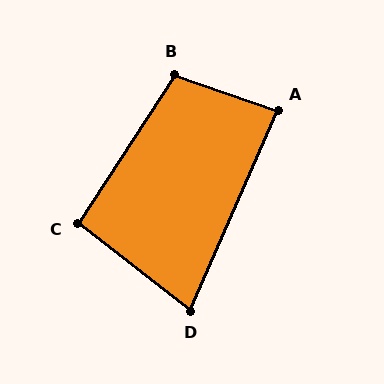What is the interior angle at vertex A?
Approximately 85 degrees (approximately right).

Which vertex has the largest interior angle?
B, at approximately 104 degrees.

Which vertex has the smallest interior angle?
D, at approximately 76 degrees.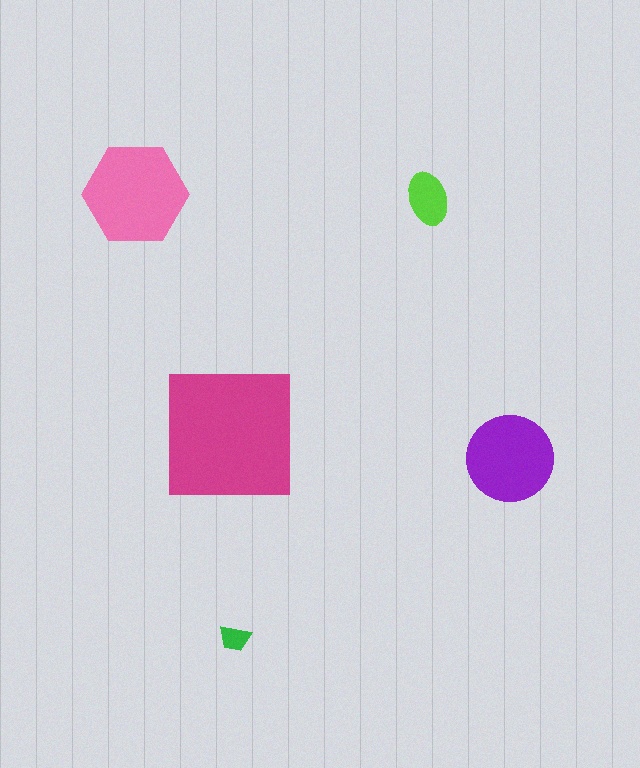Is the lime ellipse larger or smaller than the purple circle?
Smaller.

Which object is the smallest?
The green trapezoid.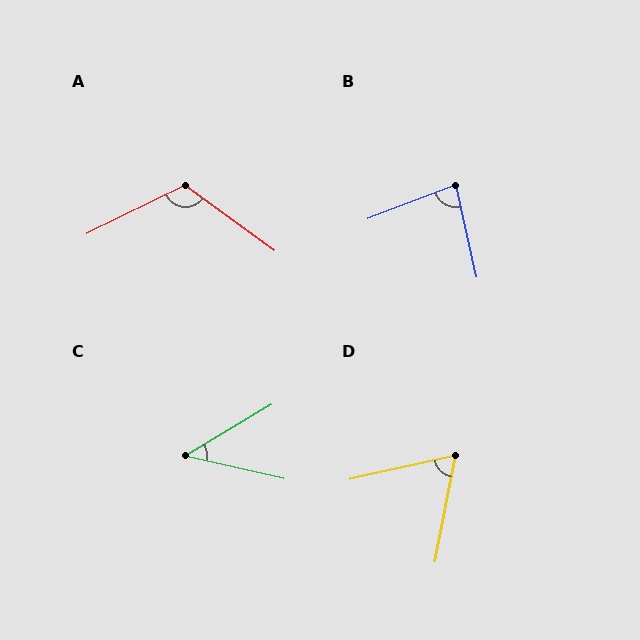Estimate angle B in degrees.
Approximately 82 degrees.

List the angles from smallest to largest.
C (43°), D (66°), B (82°), A (118°).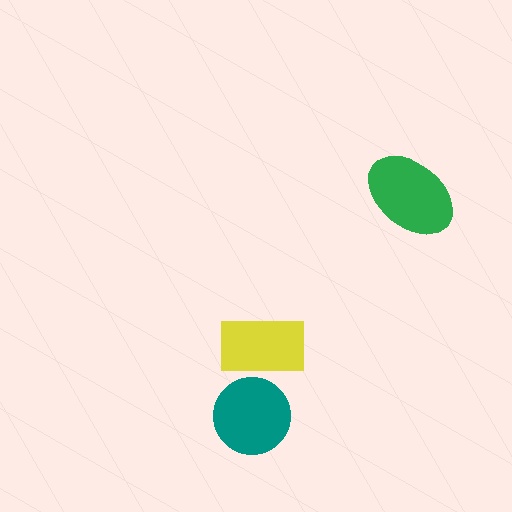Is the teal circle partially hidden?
Yes, it is partially covered by another shape.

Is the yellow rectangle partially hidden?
No, no other shape covers it.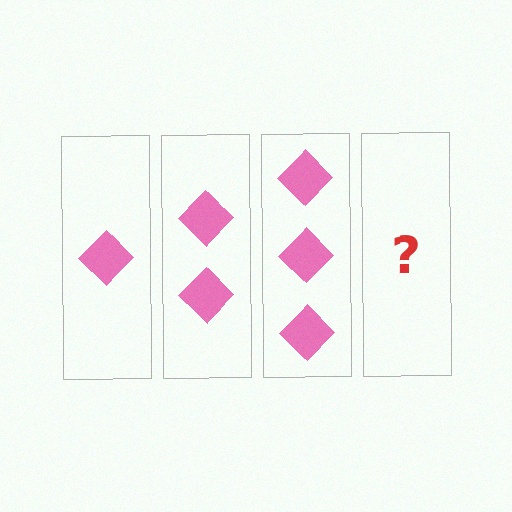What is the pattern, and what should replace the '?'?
The pattern is that each step adds one more diamond. The '?' should be 4 diamonds.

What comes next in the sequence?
The next element should be 4 diamonds.